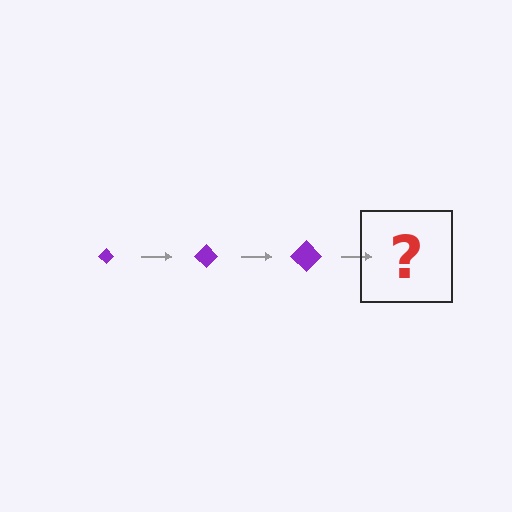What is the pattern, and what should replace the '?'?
The pattern is that the diamond gets progressively larger each step. The '?' should be a purple diamond, larger than the previous one.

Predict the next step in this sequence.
The next step is a purple diamond, larger than the previous one.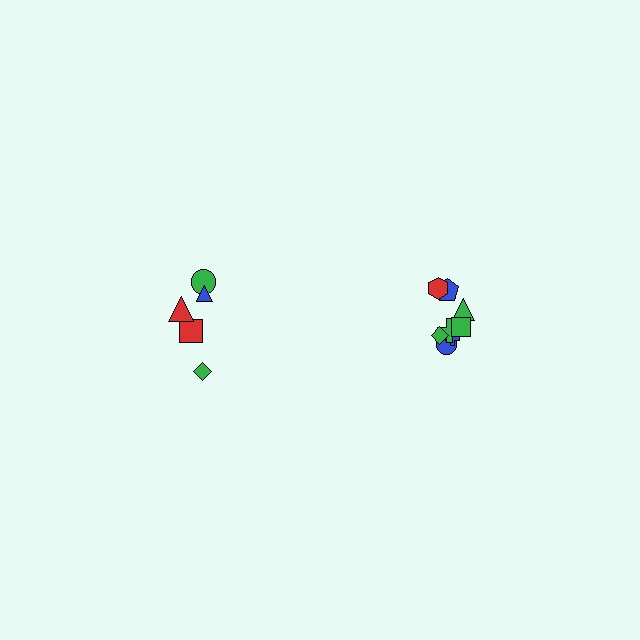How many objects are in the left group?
There are 5 objects.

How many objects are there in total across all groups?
There are 13 objects.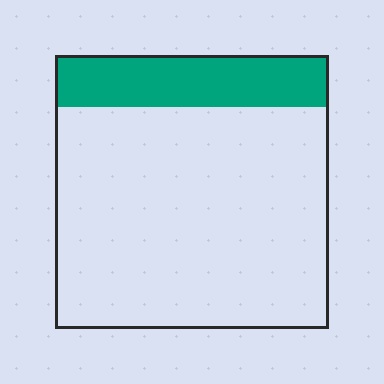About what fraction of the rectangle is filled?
About one fifth (1/5).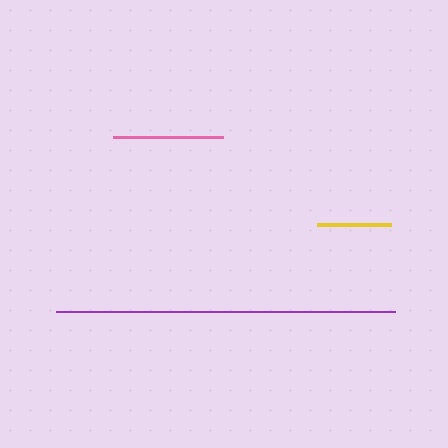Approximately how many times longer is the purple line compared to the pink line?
The purple line is approximately 3.1 times the length of the pink line.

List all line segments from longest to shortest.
From longest to shortest: purple, pink, yellow.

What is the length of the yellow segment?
The yellow segment is approximately 74 pixels long.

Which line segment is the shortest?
The yellow line is the shortest at approximately 74 pixels.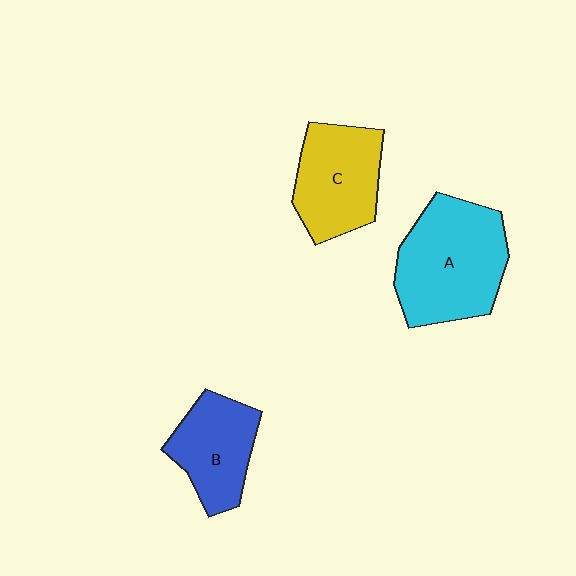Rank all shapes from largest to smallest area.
From largest to smallest: A (cyan), C (yellow), B (blue).